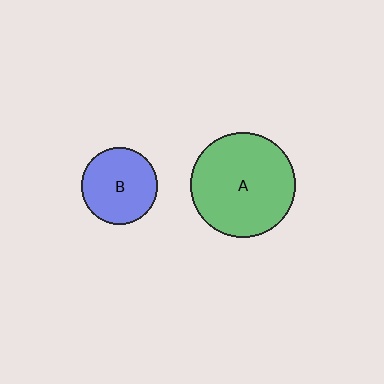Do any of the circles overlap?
No, none of the circles overlap.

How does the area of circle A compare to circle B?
Approximately 1.8 times.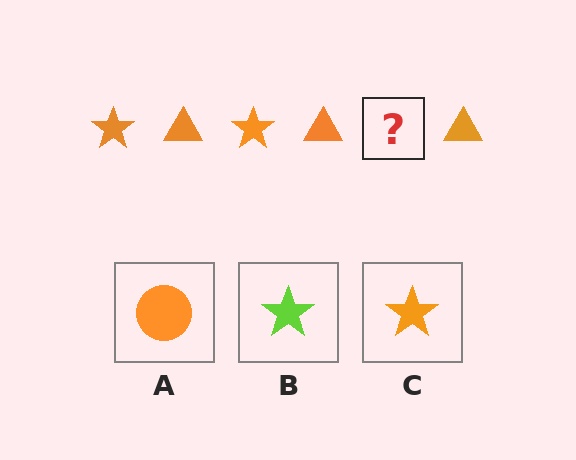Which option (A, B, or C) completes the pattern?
C.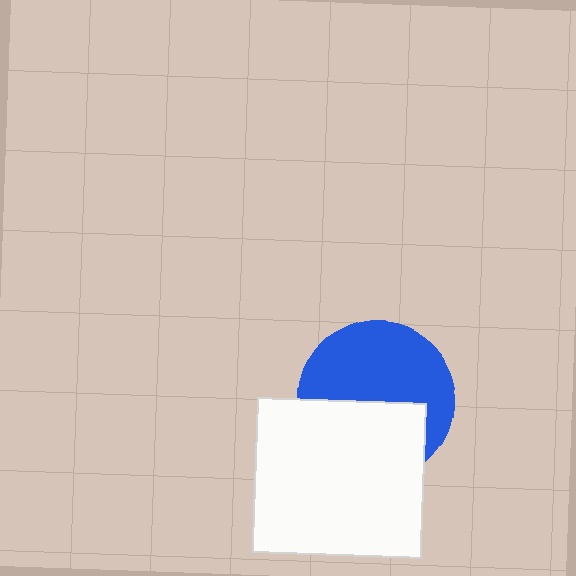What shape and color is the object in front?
The object in front is a white rectangle.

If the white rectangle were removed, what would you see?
You would see the complete blue circle.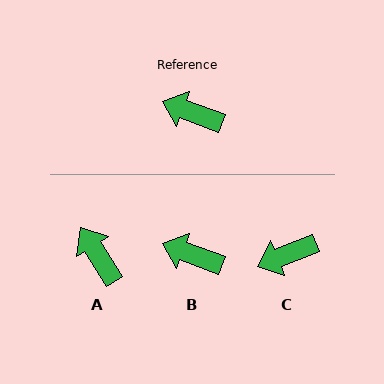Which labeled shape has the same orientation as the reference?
B.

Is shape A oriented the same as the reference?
No, it is off by about 37 degrees.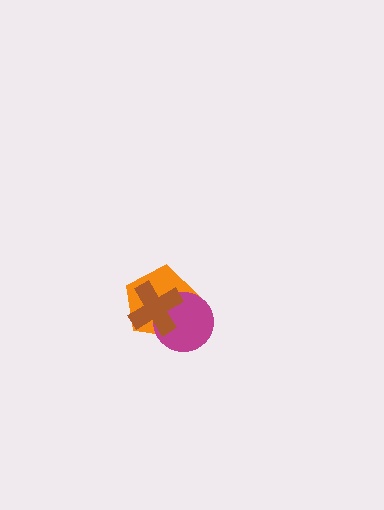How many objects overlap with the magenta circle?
2 objects overlap with the magenta circle.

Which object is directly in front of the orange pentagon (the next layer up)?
The magenta circle is directly in front of the orange pentagon.